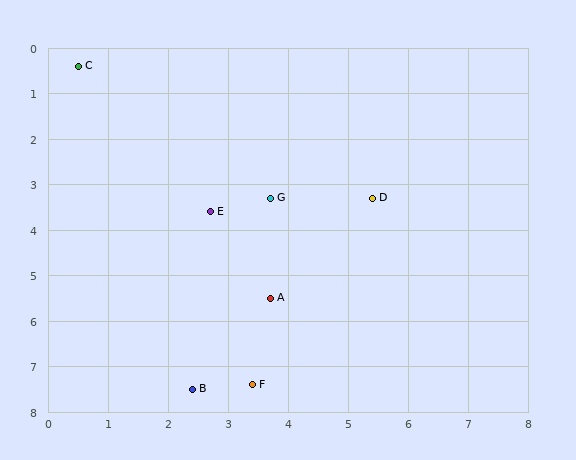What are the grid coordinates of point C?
Point C is at approximately (0.5, 0.4).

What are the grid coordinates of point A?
Point A is at approximately (3.7, 5.5).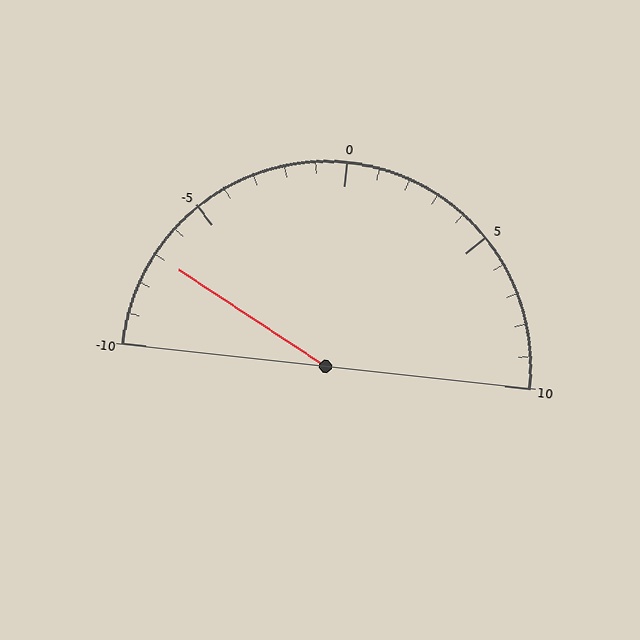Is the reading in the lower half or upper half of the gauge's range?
The reading is in the lower half of the range (-10 to 10).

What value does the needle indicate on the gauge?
The needle indicates approximately -7.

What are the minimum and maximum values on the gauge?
The gauge ranges from -10 to 10.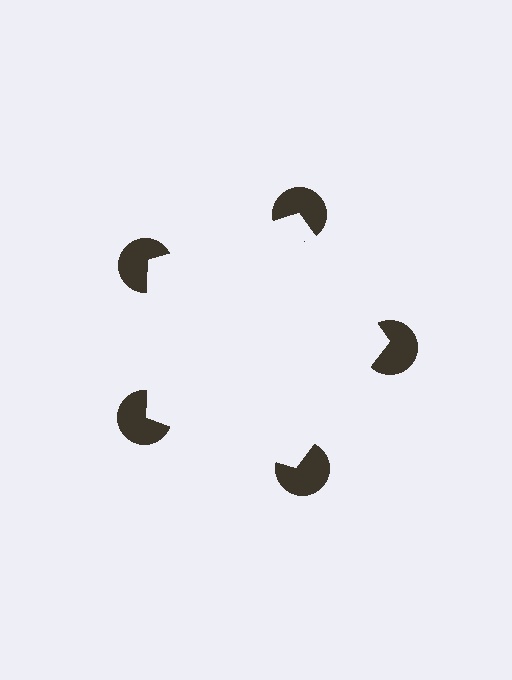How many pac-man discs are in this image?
There are 5 — one at each vertex of the illusory pentagon.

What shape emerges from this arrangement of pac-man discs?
An illusory pentagon — its edges are inferred from the aligned wedge cuts in the pac-man discs, not physically drawn.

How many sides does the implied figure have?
5 sides.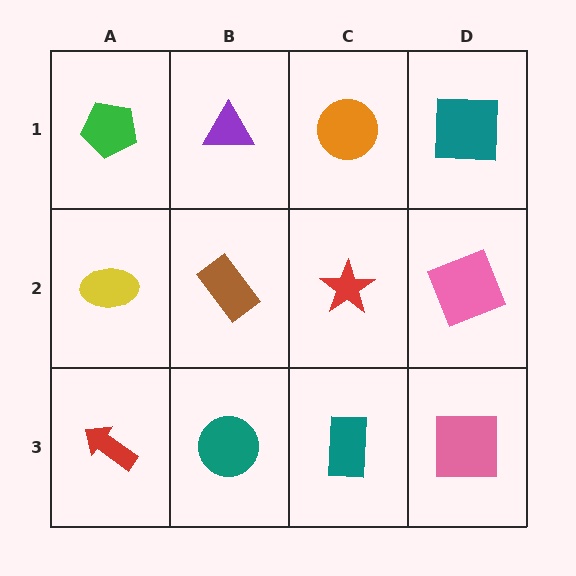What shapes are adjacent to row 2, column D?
A teal square (row 1, column D), a pink square (row 3, column D), a red star (row 2, column C).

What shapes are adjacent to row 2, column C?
An orange circle (row 1, column C), a teal rectangle (row 3, column C), a brown rectangle (row 2, column B), a pink square (row 2, column D).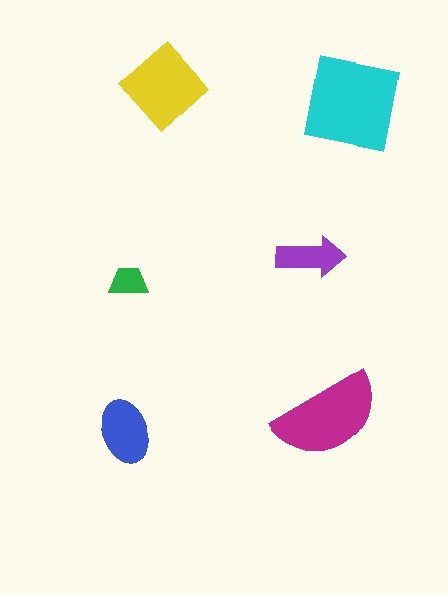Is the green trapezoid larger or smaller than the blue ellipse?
Smaller.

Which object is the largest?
The cyan square.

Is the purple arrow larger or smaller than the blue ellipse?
Smaller.